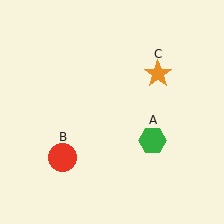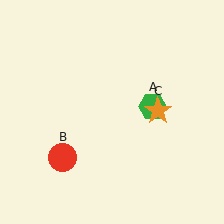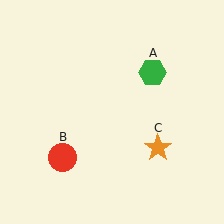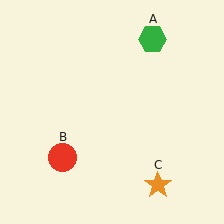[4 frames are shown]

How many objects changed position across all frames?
2 objects changed position: green hexagon (object A), orange star (object C).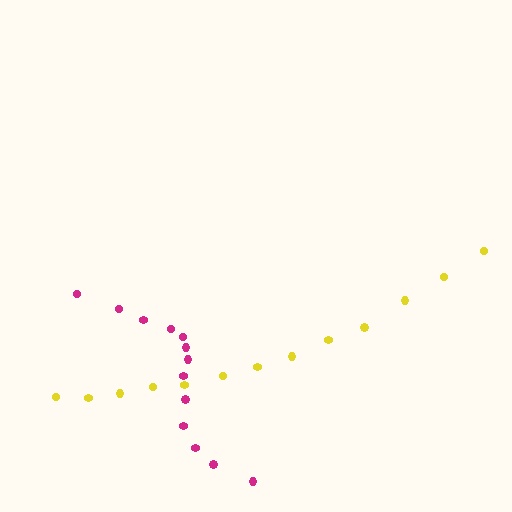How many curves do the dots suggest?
There are 2 distinct paths.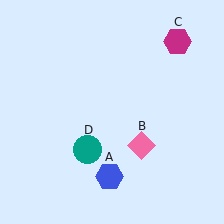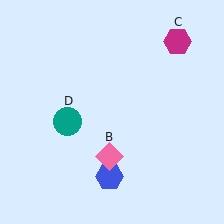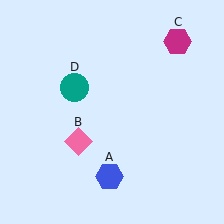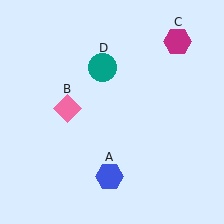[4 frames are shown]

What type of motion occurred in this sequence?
The pink diamond (object B), teal circle (object D) rotated clockwise around the center of the scene.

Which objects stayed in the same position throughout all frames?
Blue hexagon (object A) and magenta hexagon (object C) remained stationary.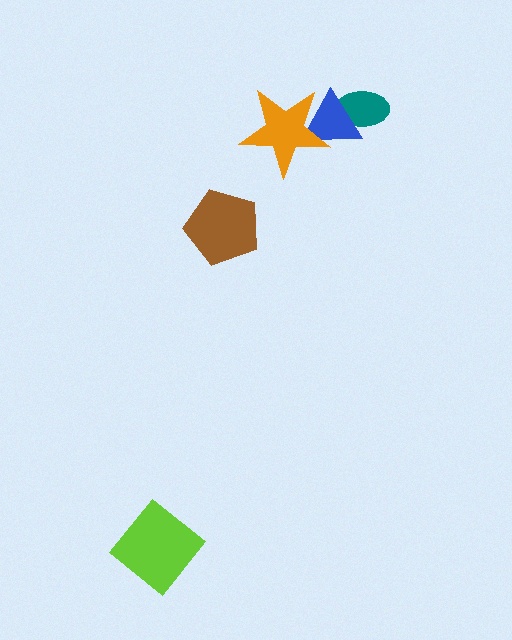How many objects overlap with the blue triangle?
2 objects overlap with the blue triangle.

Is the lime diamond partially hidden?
No, no other shape covers it.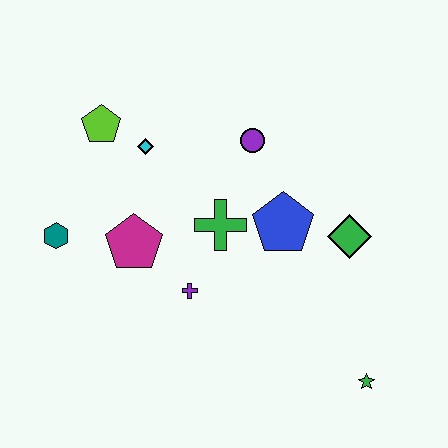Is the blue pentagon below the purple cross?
No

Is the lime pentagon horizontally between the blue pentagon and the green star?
No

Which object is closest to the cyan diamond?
The lime pentagon is closest to the cyan diamond.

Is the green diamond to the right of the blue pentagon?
Yes